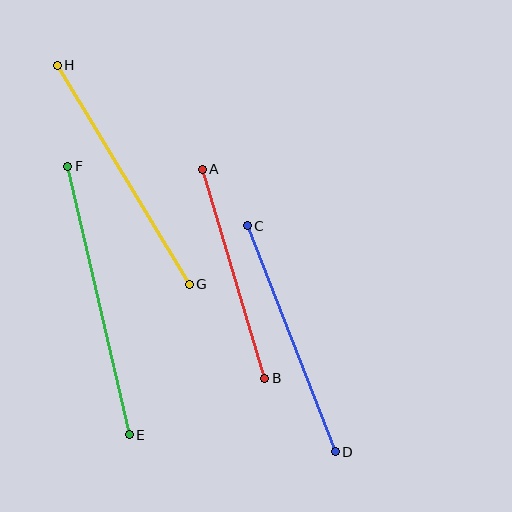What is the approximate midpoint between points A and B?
The midpoint is at approximately (233, 274) pixels.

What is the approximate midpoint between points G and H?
The midpoint is at approximately (123, 175) pixels.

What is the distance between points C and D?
The distance is approximately 242 pixels.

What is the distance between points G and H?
The distance is approximately 256 pixels.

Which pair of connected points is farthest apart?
Points E and F are farthest apart.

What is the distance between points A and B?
The distance is approximately 218 pixels.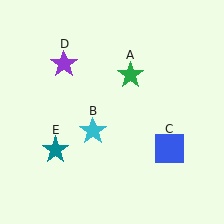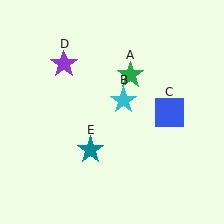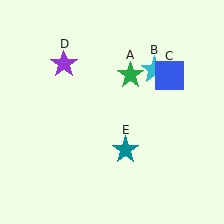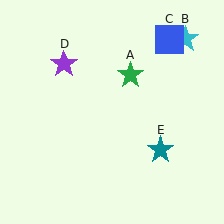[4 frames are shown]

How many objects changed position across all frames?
3 objects changed position: cyan star (object B), blue square (object C), teal star (object E).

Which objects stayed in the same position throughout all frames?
Green star (object A) and purple star (object D) remained stationary.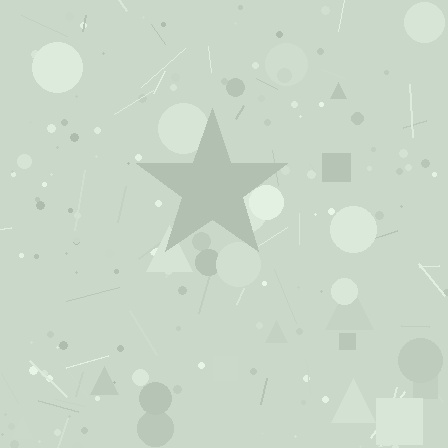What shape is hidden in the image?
A star is hidden in the image.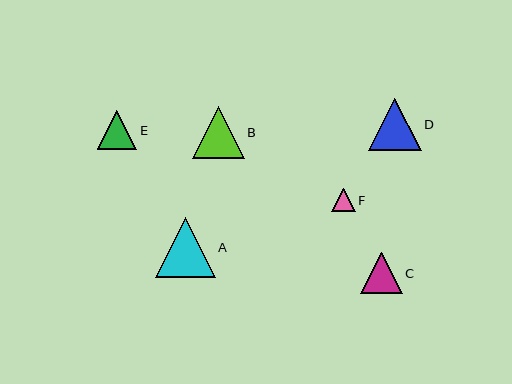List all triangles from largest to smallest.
From largest to smallest: A, D, B, C, E, F.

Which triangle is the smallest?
Triangle F is the smallest with a size of approximately 23 pixels.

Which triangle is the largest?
Triangle A is the largest with a size of approximately 59 pixels.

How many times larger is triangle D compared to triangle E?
Triangle D is approximately 1.3 times the size of triangle E.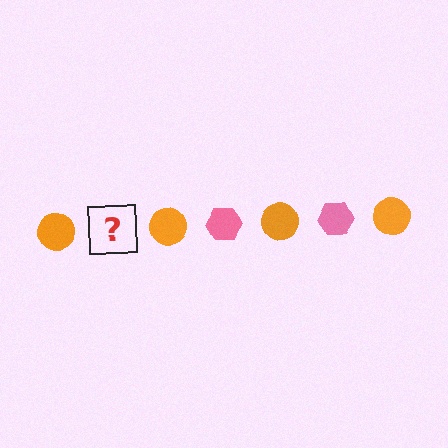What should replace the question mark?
The question mark should be replaced with a pink hexagon.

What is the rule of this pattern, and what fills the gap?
The rule is that the pattern alternates between orange circle and pink hexagon. The gap should be filled with a pink hexagon.